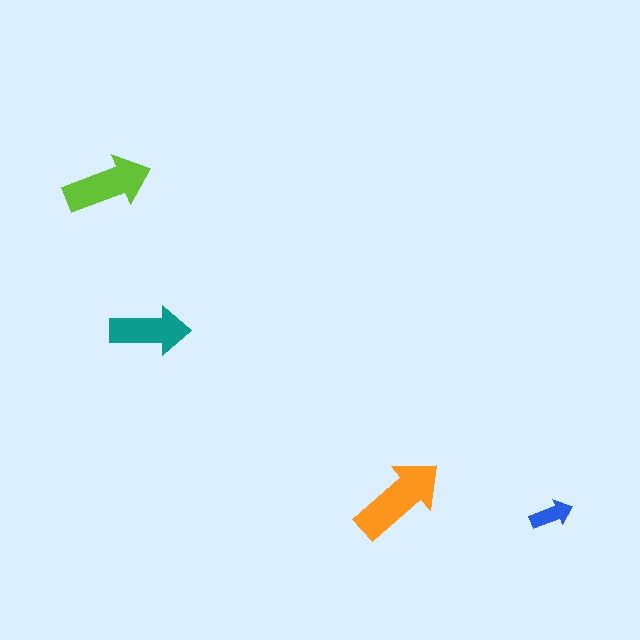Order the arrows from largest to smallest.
the orange one, the lime one, the teal one, the blue one.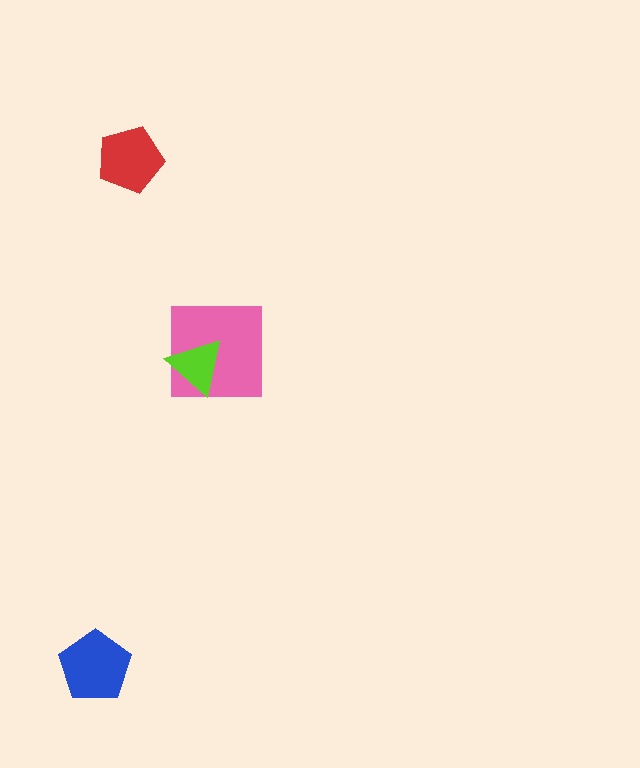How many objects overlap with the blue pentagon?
0 objects overlap with the blue pentagon.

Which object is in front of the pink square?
The lime triangle is in front of the pink square.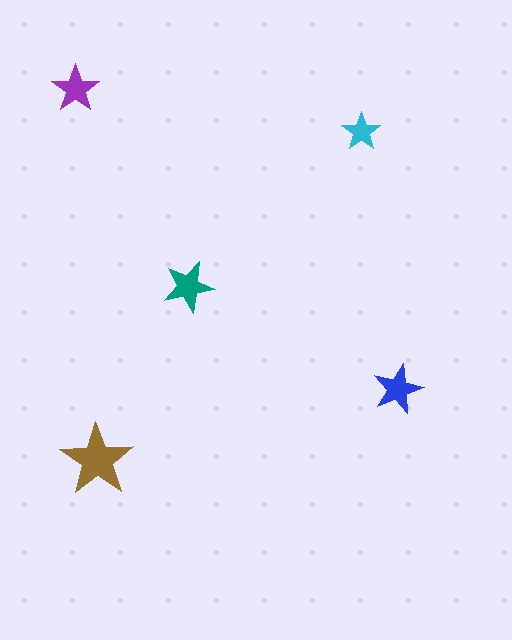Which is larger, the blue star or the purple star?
The blue one.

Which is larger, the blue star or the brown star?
The brown one.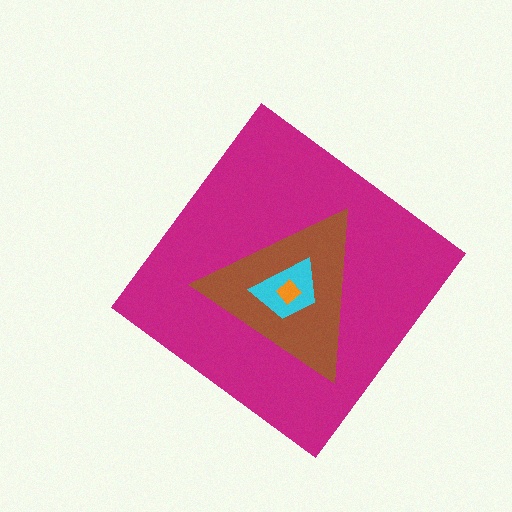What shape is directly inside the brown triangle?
The cyan trapezoid.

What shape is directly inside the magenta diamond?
The brown triangle.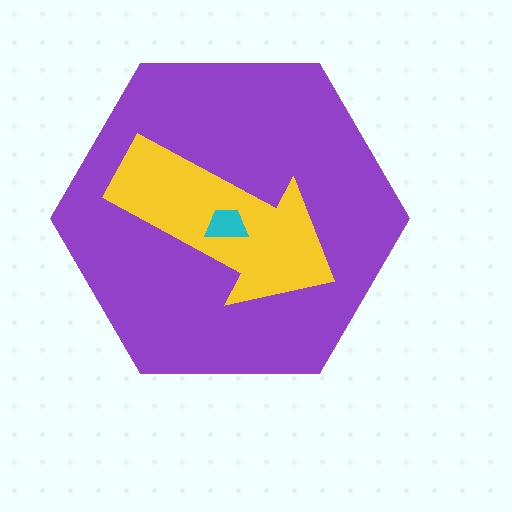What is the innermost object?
The cyan trapezoid.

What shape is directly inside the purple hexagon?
The yellow arrow.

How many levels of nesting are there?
3.